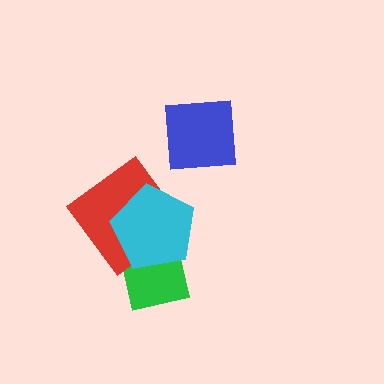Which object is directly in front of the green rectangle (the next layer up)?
The red diamond is directly in front of the green rectangle.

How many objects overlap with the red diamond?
2 objects overlap with the red diamond.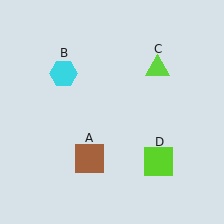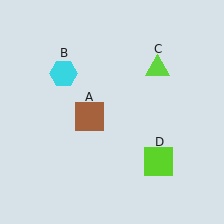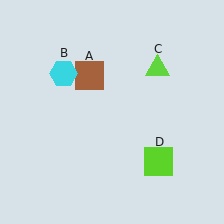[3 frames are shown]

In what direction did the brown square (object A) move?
The brown square (object A) moved up.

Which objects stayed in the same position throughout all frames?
Cyan hexagon (object B) and lime triangle (object C) and lime square (object D) remained stationary.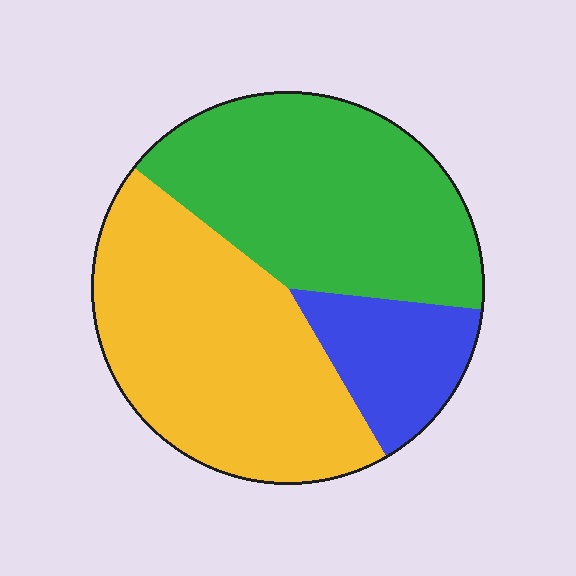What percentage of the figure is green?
Green covers around 40% of the figure.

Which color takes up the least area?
Blue, at roughly 15%.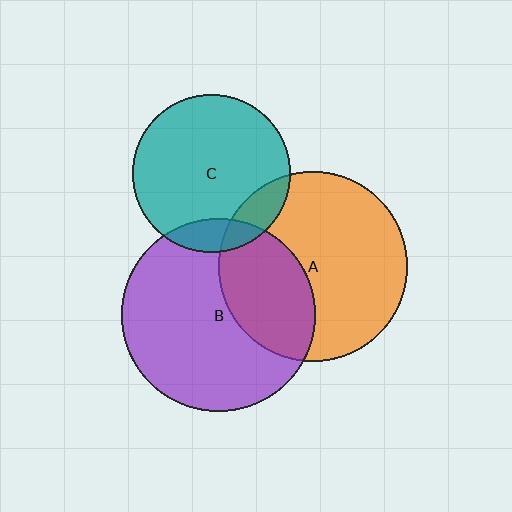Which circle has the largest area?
Circle B (purple).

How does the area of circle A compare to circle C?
Approximately 1.4 times.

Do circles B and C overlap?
Yes.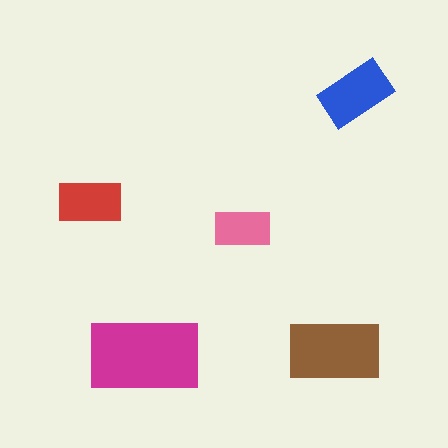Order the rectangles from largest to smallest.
the magenta one, the brown one, the blue one, the red one, the pink one.